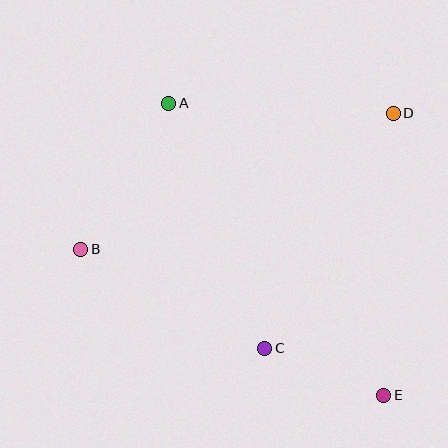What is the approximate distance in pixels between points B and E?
The distance between B and E is approximately 337 pixels.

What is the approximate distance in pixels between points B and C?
The distance between B and C is approximately 209 pixels.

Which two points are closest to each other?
Points C and E are closest to each other.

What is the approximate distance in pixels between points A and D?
The distance between A and D is approximately 225 pixels.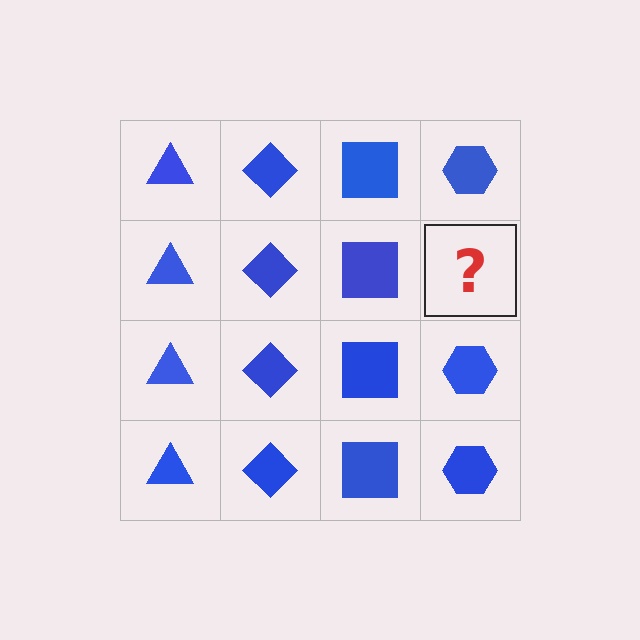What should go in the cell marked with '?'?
The missing cell should contain a blue hexagon.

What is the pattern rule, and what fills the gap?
The rule is that each column has a consistent shape. The gap should be filled with a blue hexagon.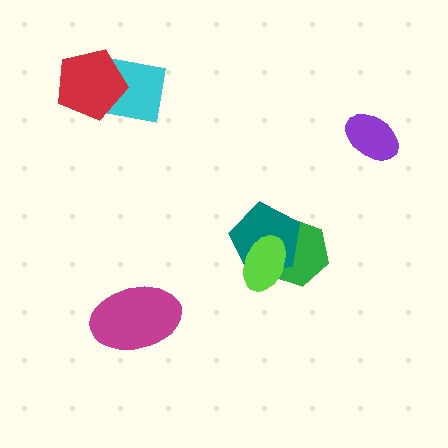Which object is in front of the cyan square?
The red pentagon is in front of the cyan square.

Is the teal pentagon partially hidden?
Yes, it is partially covered by another shape.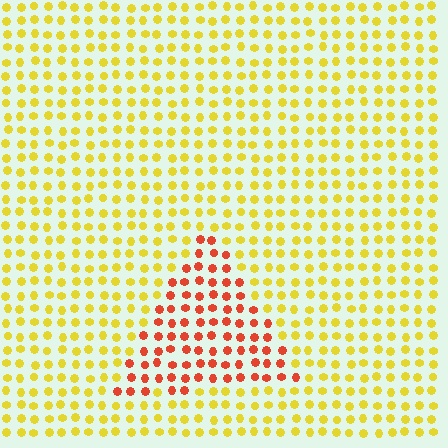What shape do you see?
I see a triangle.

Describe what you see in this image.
The image is filled with small yellow elements in a uniform arrangement. A triangle-shaped region is visible where the elements are tinted to a slightly different hue, forming a subtle color boundary.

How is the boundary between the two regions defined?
The boundary is defined purely by a slight shift in hue (about 49 degrees). Spacing, size, and orientation are identical on both sides.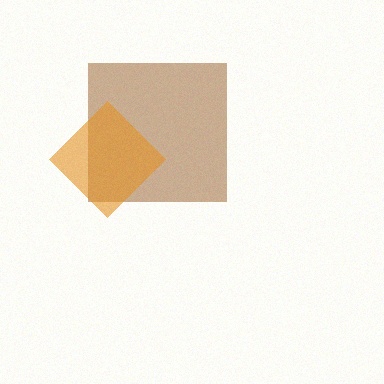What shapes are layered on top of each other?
The layered shapes are: a brown square, an orange diamond.